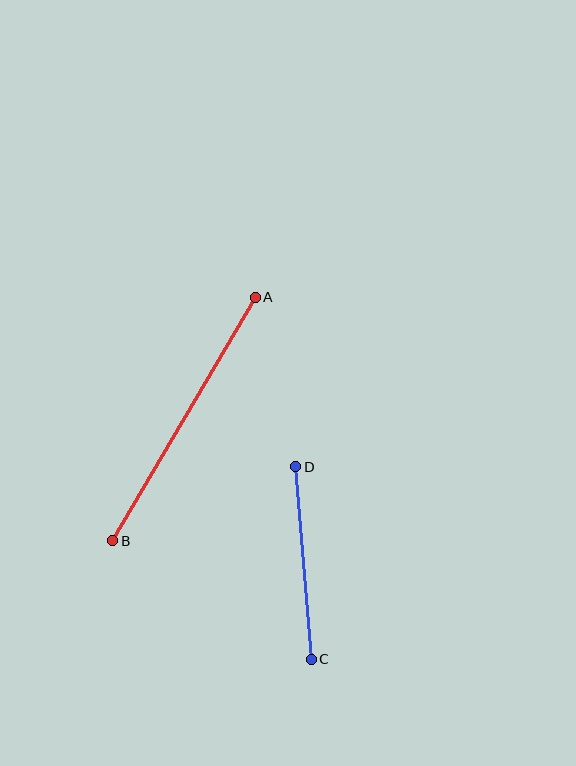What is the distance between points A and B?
The distance is approximately 282 pixels.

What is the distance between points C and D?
The distance is approximately 193 pixels.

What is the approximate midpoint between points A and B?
The midpoint is at approximately (184, 419) pixels.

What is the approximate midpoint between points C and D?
The midpoint is at approximately (304, 563) pixels.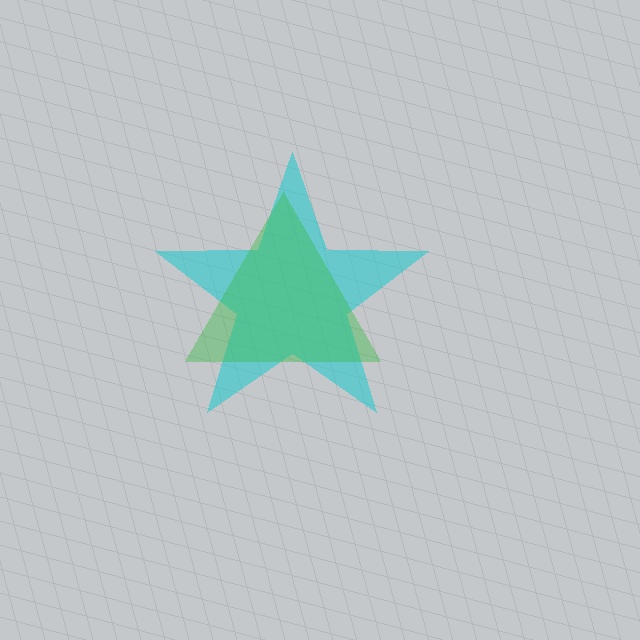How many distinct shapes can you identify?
There are 2 distinct shapes: a cyan star, a green triangle.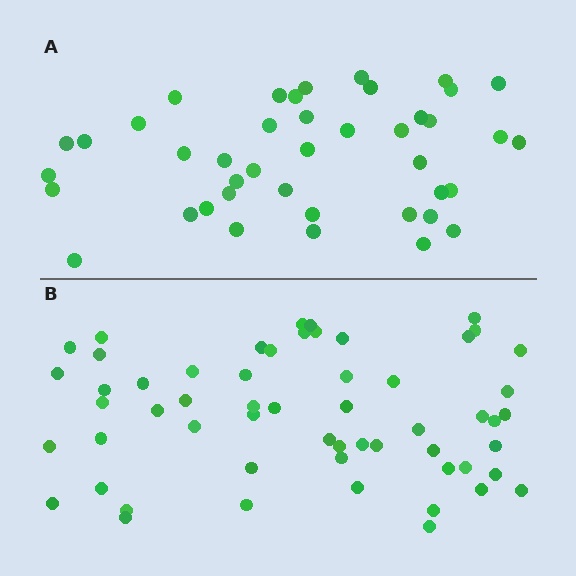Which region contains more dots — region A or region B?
Region B (the bottom region) has more dots.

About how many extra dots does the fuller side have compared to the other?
Region B has approximately 15 more dots than region A.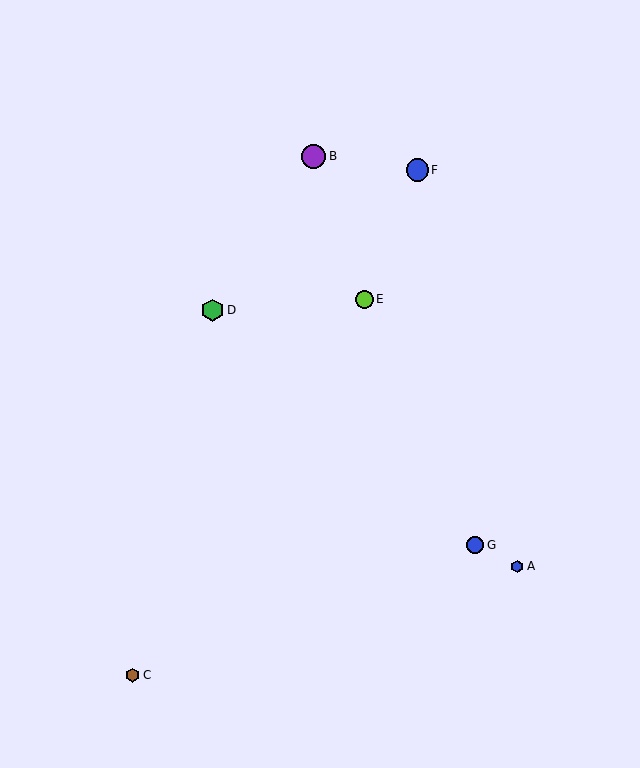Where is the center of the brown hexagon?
The center of the brown hexagon is at (133, 675).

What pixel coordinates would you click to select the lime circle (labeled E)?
Click at (365, 299) to select the lime circle E.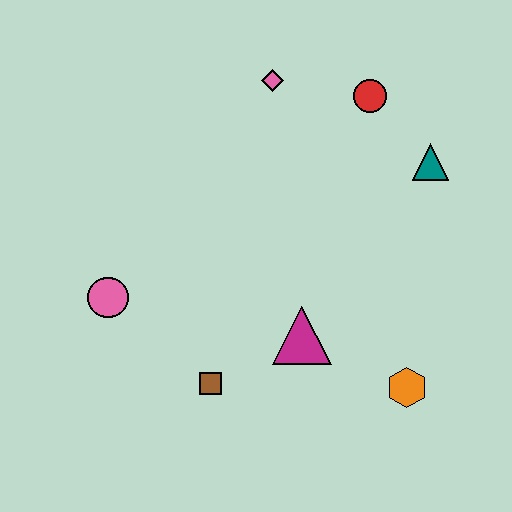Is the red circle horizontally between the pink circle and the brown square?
No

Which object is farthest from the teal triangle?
The pink circle is farthest from the teal triangle.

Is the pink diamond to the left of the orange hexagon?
Yes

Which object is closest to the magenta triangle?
The brown square is closest to the magenta triangle.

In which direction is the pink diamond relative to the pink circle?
The pink diamond is above the pink circle.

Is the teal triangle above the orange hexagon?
Yes